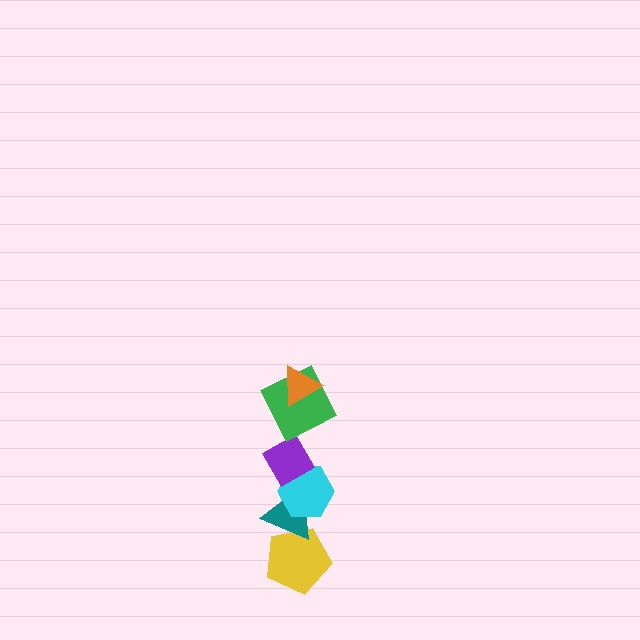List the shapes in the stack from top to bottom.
From top to bottom: the orange triangle, the green square, the purple diamond, the cyan hexagon, the teal triangle, the yellow pentagon.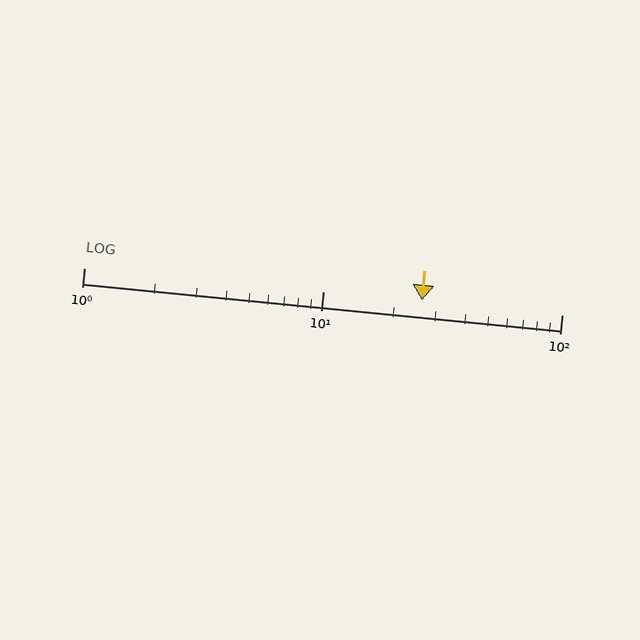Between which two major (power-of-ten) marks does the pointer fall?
The pointer is between 10 and 100.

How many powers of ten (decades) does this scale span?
The scale spans 2 decades, from 1 to 100.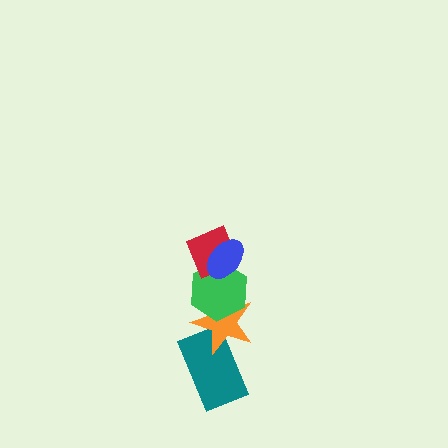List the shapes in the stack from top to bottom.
From top to bottom: the blue ellipse, the red diamond, the green hexagon, the orange star, the teal rectangle.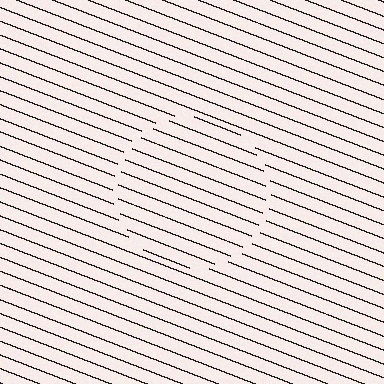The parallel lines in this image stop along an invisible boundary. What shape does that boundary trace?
An illusory circle. The interior of the shape contains the same grating, shifted by half a period — the contour is defined by the phase discontinuity where line-ends from the inner and outer gratings abut.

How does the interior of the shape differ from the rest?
The interior of the shape contains the same grating, shifted by half a period — the contour is defined by the phase discontinuity where line-ends from the inner and outer gratings abut.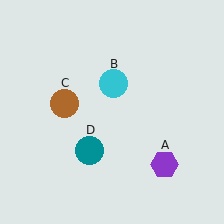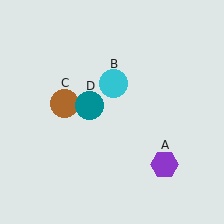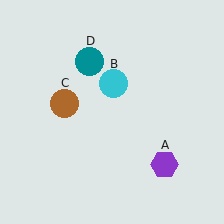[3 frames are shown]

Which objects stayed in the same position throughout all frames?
Purple hexagon (object A) and cyan circle (object B) and brown circle (object C) remained stationary.